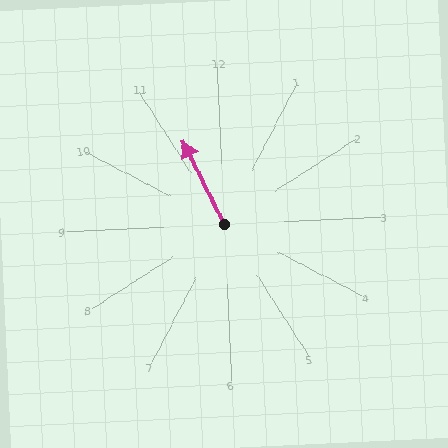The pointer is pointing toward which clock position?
Roughly 11 o'clock.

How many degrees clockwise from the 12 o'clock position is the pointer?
Approximately 336 degrees.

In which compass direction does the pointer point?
Northwest.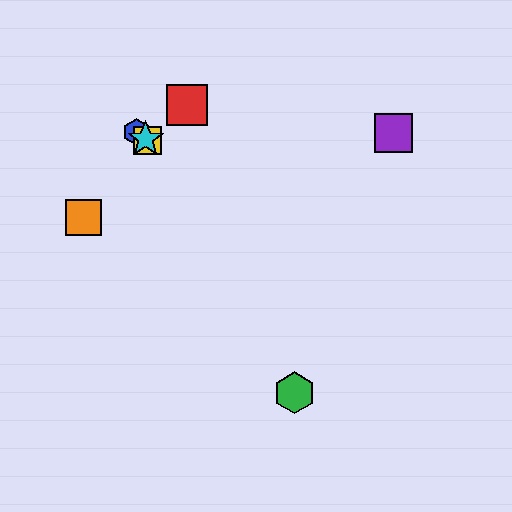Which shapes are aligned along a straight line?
The blue hexagon, the yellow square, the cyan star are aligned along a straight line.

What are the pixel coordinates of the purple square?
The purple square is at (394, 133).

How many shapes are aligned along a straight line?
3 shapes (the blue hexagon, the yellow square, the cyan star) are aligned along a straight line.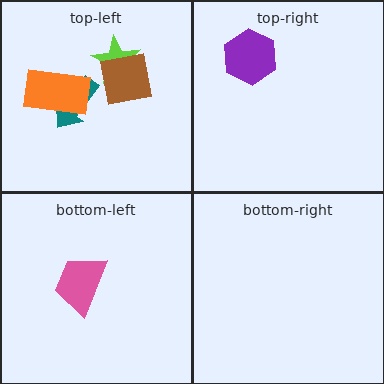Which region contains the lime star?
The top-left region.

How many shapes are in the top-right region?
1.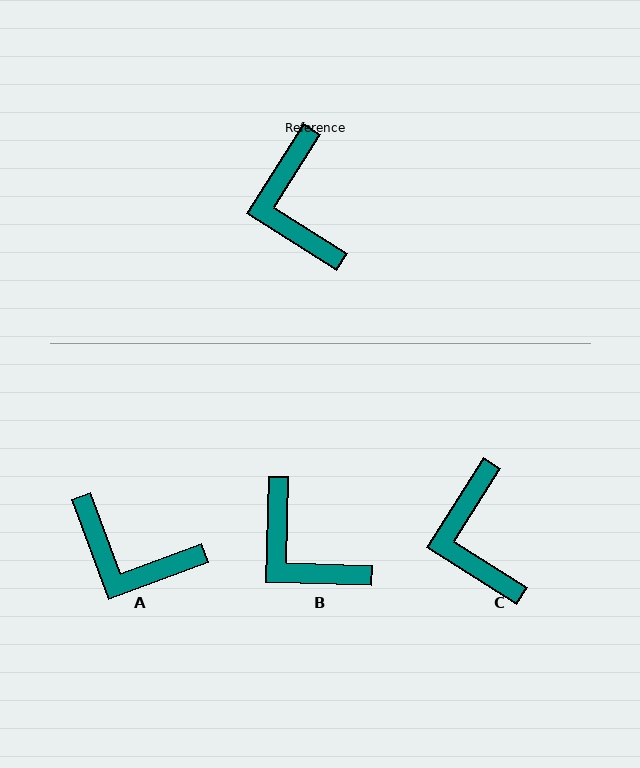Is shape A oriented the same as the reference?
No, it is off by about 52 degrees.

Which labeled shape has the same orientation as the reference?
C.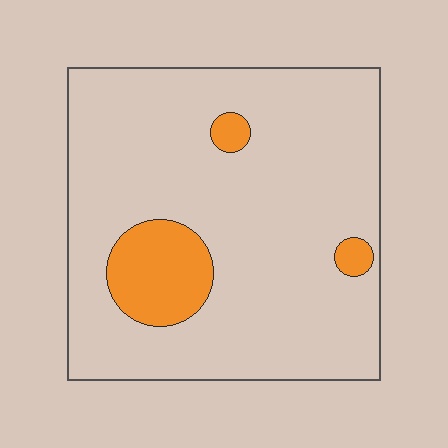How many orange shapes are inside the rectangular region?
3.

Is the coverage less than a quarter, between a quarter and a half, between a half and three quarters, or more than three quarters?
Less than a quarter.